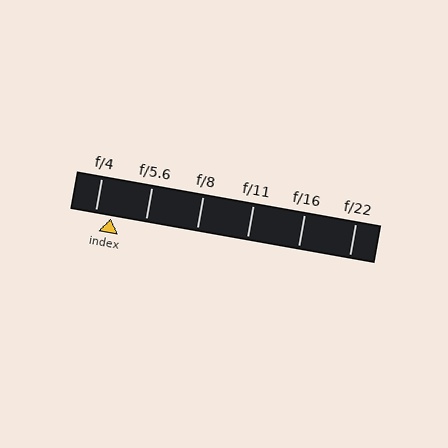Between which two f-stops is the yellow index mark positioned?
The index mark is between f/4 and f/5.6.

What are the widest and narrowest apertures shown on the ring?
The widest aperture shown is f/4 and the narrowest is f/22.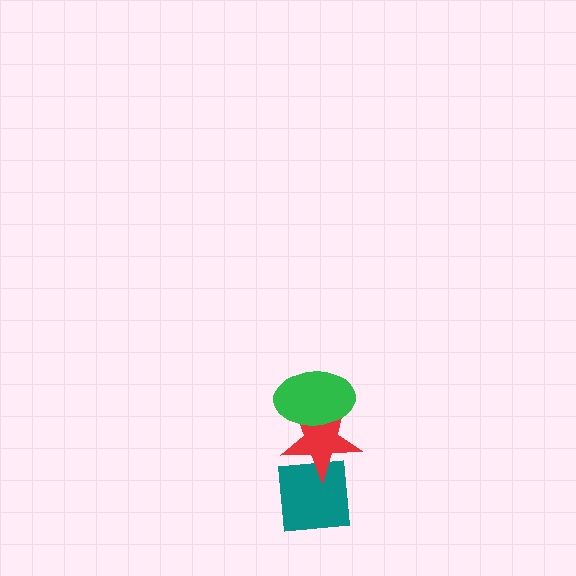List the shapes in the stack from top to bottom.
From top to bottom: the green ellipse, the red star, the teal square.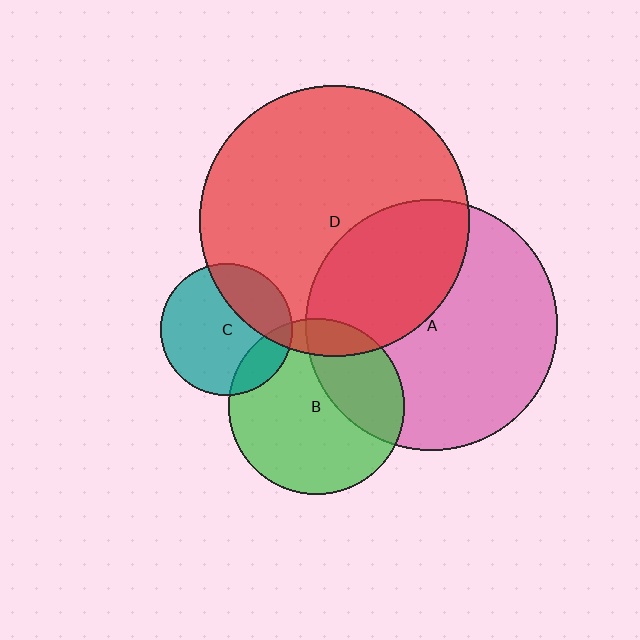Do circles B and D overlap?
Yes.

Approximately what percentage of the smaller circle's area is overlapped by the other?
Approximately 10%.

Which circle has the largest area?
Circle D (red).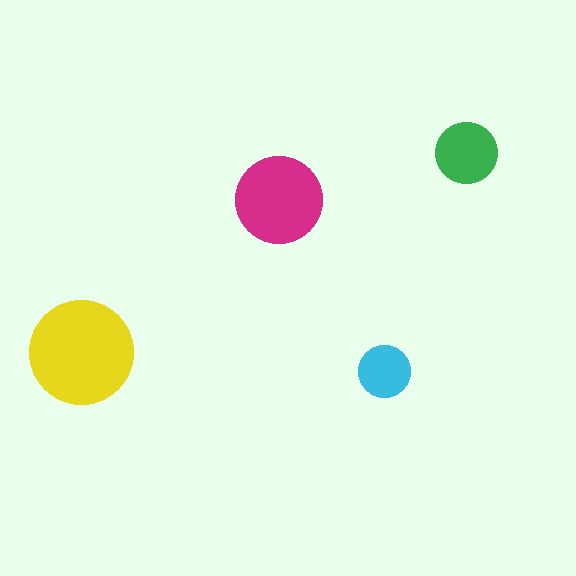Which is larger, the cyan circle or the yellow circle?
The yellow one.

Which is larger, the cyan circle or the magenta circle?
The magenta one.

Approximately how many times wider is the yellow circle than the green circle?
About 1.5 times wider.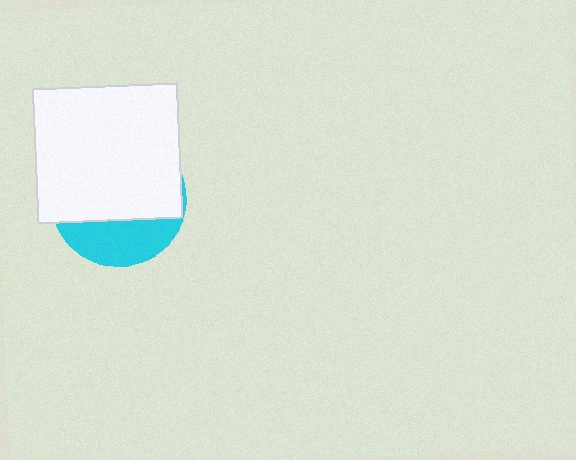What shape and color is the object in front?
The object in front is a white rectangle.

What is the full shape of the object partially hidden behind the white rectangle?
The partially hidden object is a cyan circle.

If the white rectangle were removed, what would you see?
You would see the complete cyan circle.